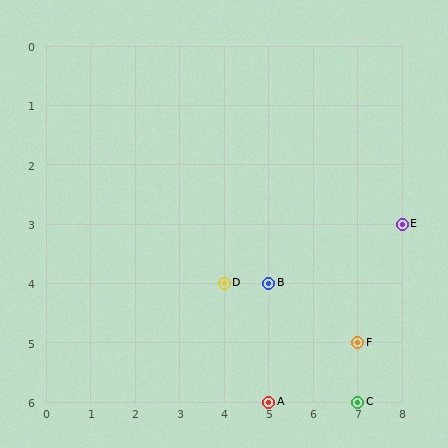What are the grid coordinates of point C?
Point C is at grid coordinates (7, 6).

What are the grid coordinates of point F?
Point F is at grid coordinates (7, 5).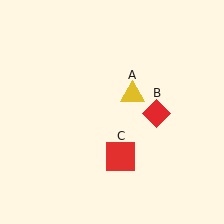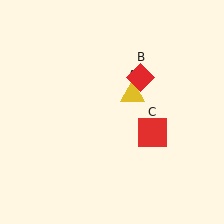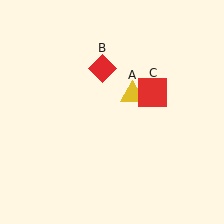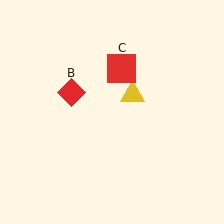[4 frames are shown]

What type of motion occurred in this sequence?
The red diamond (object B), red square (object C) rotated counterclockwise around the center of the scene.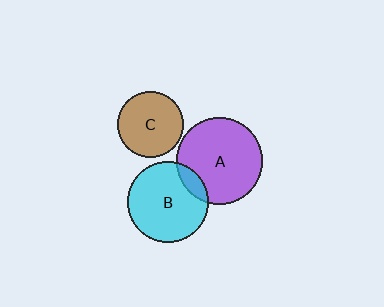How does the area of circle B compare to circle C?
Approximately 1.5 times.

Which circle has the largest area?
Circle A (purple).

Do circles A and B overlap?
Yes.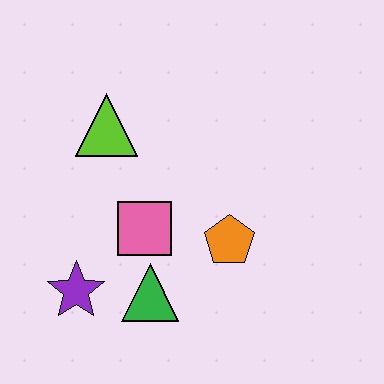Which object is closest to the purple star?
The green triangle is closest to the purple star.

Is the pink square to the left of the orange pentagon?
Yes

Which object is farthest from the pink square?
The lime triangle is farthest from the pink square.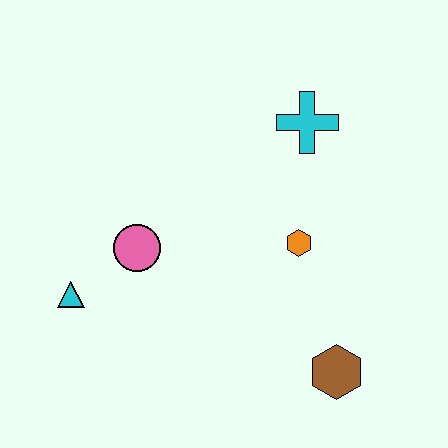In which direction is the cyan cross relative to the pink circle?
The cyan cross is to the right of the pink circle.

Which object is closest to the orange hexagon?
The cyan cross is closest to the orange hexagon.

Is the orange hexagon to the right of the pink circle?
Yes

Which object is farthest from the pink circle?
The brown hexagon is farthest from the pink circle.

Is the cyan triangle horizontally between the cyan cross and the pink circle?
No